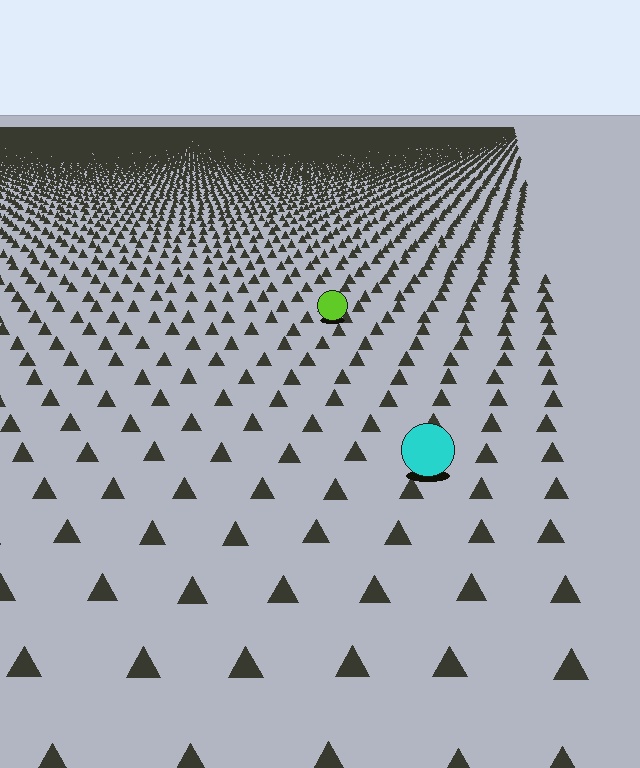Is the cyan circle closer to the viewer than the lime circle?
Yes. The cyan circle is closer — you can tell from the texture gradient: the ground texture is coarser near it.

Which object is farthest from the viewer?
The lime circle is farthest from the viewer. It appears smaller and the ground texture around it is denser.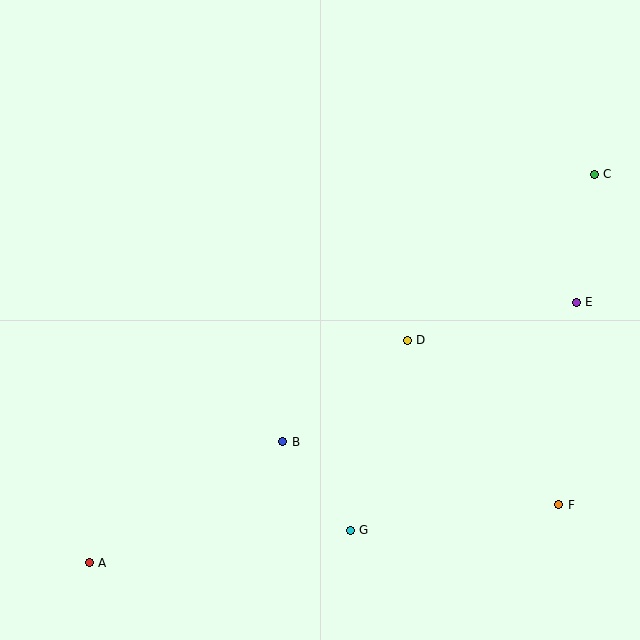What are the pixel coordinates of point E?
Point E is at (576, 302).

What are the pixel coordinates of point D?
Point D is at (407, 340).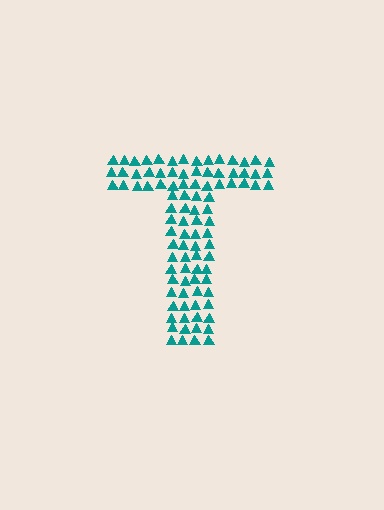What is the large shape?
The large shape is the letter T.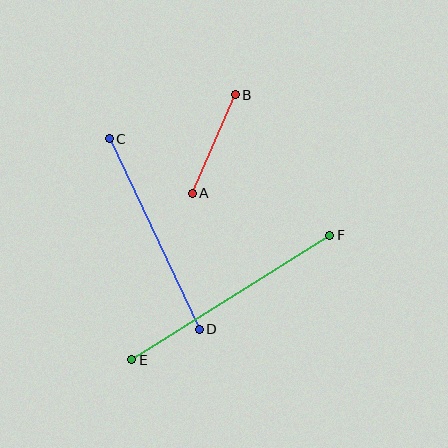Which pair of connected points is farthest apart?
Points E and F are farthest apart.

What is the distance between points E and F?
The distance is approximately 234 pixels.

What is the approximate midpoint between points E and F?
The midpoint is at approximately (231, 298) pixels.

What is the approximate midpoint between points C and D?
The midpoint is at approximately (154, 234) pixels.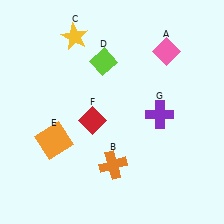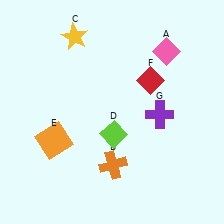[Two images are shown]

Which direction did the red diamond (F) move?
The red diamond (F) moved right.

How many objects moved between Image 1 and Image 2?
2 objects moved between the two images.